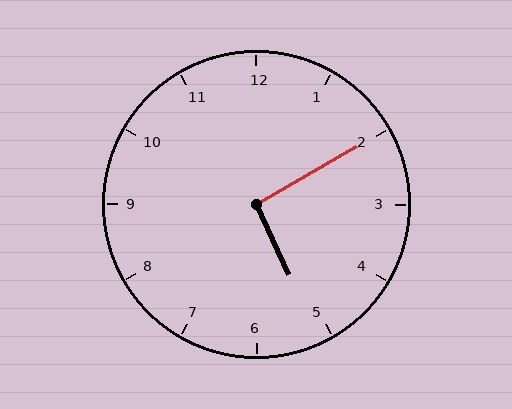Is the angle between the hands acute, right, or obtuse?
It is right.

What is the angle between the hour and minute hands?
Approximately 95 degrees.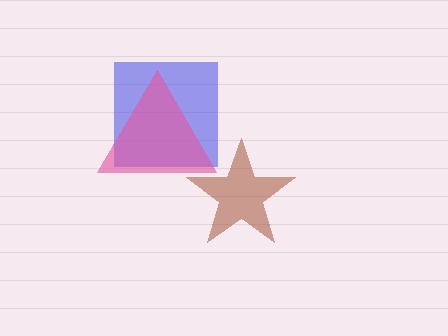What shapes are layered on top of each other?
The layered shapes are: a blue square, a pink triangle, a brown star.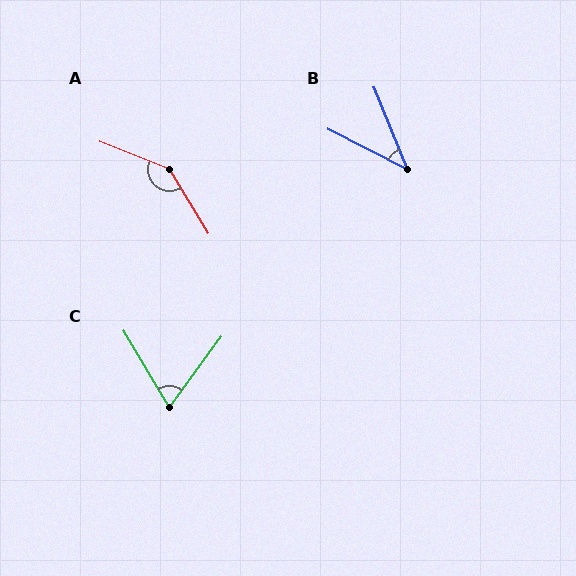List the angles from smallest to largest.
B (41°), C (67°), A (143°).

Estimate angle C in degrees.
Approximately 67 degrees.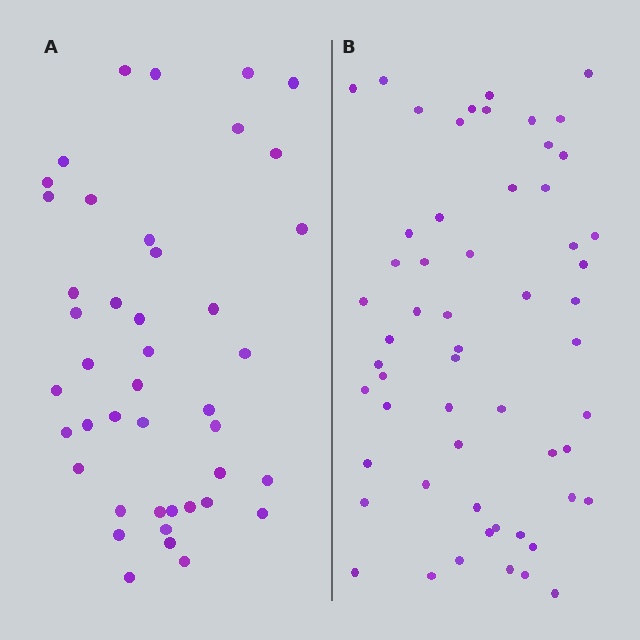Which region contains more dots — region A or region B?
Region B (the right region) has more dots.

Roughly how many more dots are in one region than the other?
Region B has approximately 15 more dots than region A.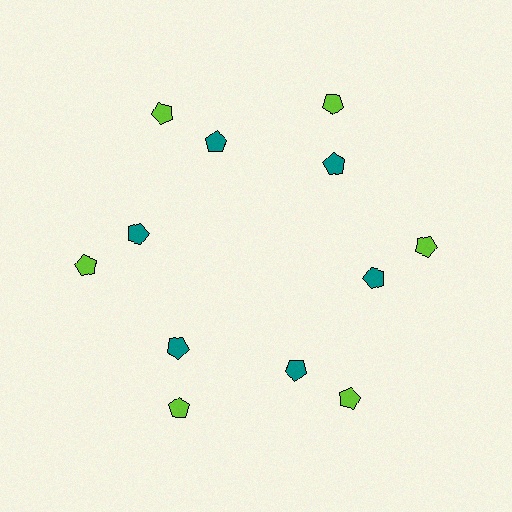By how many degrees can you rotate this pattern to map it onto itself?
The pattern maps onto itself every 60 degrees of rotation.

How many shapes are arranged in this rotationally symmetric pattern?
There are 12 shapes, arranged in 6 groups of 2.